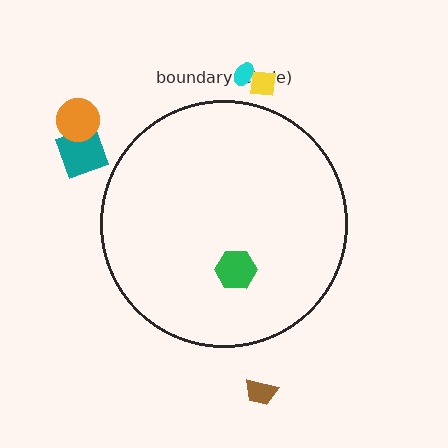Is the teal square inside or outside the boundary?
Outside.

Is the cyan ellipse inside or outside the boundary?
Outside.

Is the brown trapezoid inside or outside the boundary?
Outside.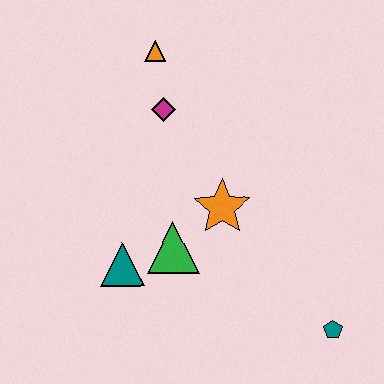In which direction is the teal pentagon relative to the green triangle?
The teal pentagon is to the right of the green triangle.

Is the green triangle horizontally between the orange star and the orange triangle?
Yes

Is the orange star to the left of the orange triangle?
No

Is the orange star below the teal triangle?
No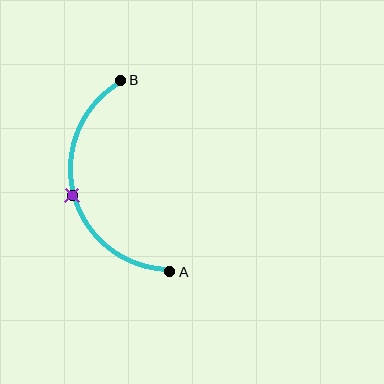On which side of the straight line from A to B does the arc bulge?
The arc bulges to the left of the straight line connecting A and B.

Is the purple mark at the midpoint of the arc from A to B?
Yes. The purple mark lies on the arc at equal arc-length from both A and B — it is the arc midpoint.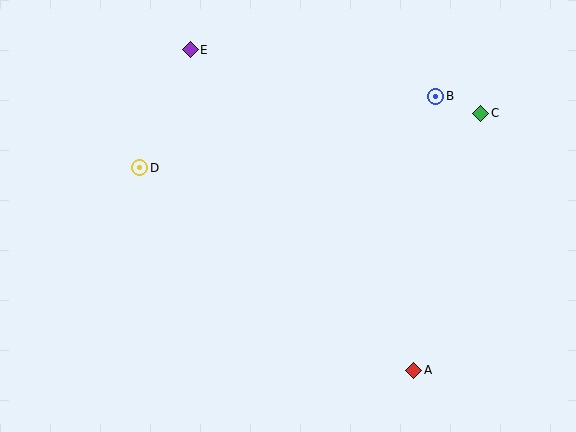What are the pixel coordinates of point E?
Point E is at (190, 50).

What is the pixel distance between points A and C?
The distance between A and C is 266 pixels.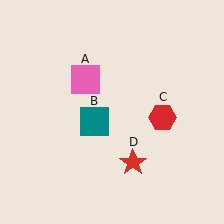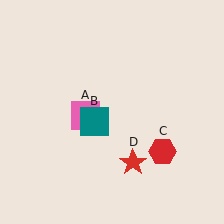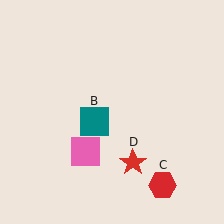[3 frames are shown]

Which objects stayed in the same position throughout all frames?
Teal square (object B) and red star (object D) remained stationary.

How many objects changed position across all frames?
2 objects changed position: pink square (object A), red hexagon (object C).